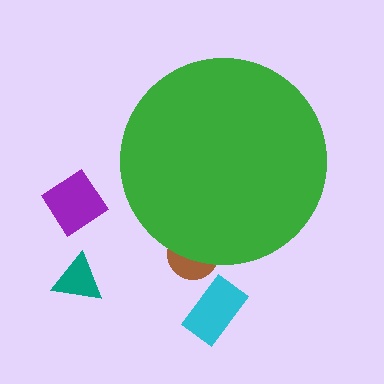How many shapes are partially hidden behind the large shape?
1 shape is partially hidden.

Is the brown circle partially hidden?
Yes, the brown circle is partially hidden behind the green circle.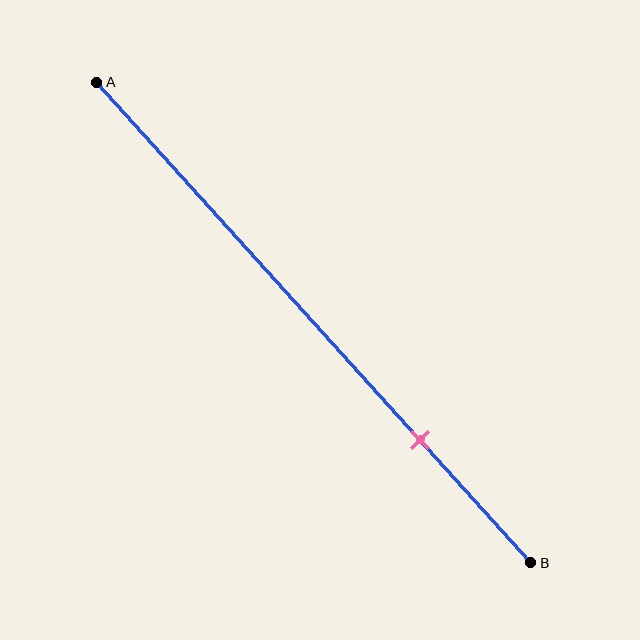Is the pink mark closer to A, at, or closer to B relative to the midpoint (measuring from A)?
The pink mark is closer to point B than the midpoint of segment AB.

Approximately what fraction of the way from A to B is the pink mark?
The pink mark is approximately 75% of the way from A to B.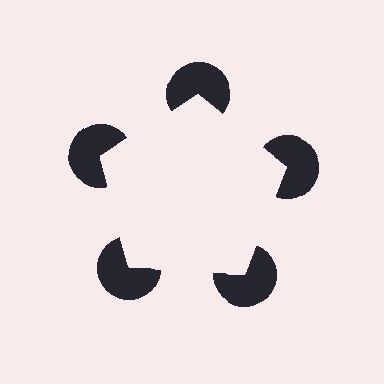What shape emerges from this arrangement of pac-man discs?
An illusory pentagon — its edges are inferred from the aligned wedge cuts in the pac-man discs, not physically drawn.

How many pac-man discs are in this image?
There are 5 — one at each vertex of the illusory pentagon.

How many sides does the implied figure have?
5 sides.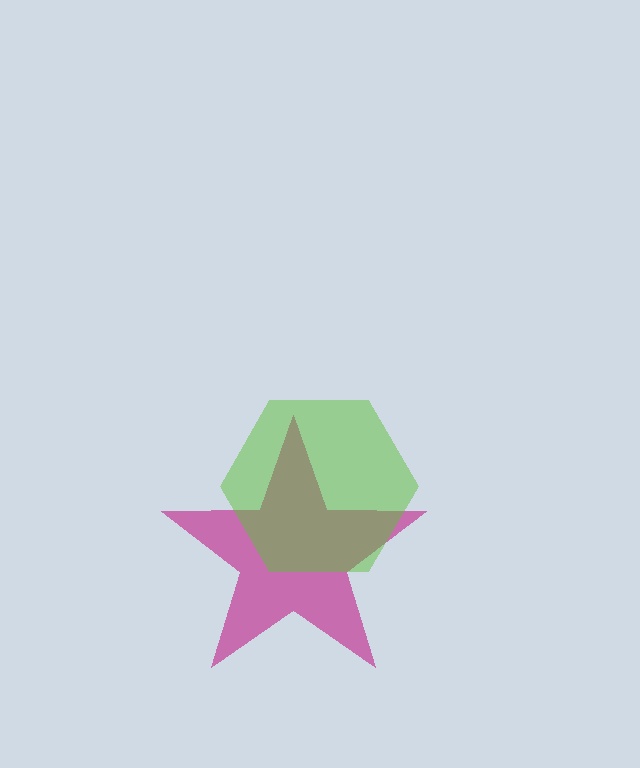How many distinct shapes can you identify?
There are 2 distinct shapes: a magenta star, a lime hexagon.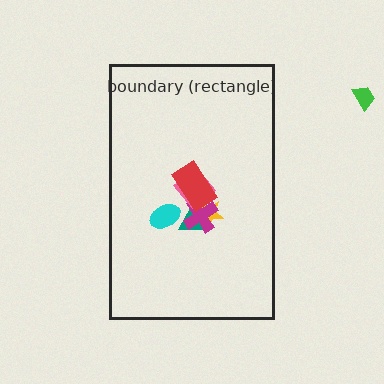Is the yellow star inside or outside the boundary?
Inside.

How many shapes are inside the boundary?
6 inside, 1 outside.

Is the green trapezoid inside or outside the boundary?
Outside.